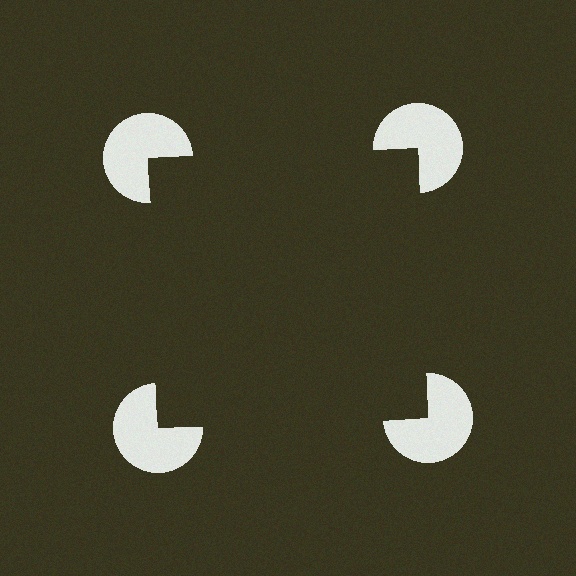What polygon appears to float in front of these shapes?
An illusory square — its edges are inferred from the aligned wedge cuts in the pac-man discs, not physically drawn.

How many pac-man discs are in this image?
There are 4 — one at each vertex of the illusory square.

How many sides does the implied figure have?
4 sides.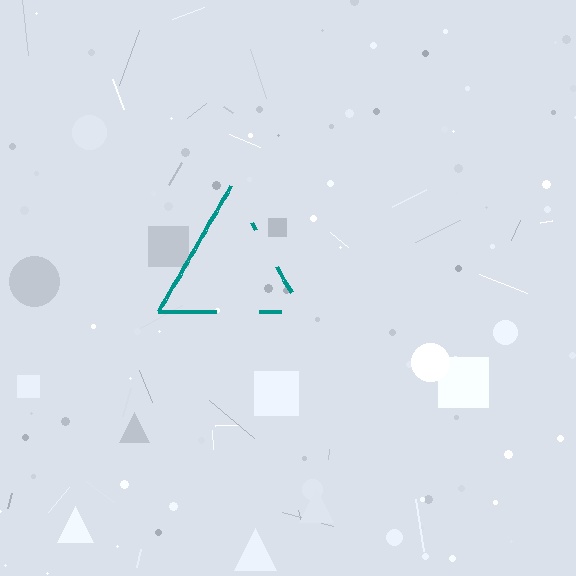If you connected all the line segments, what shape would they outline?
They would outline a triangle.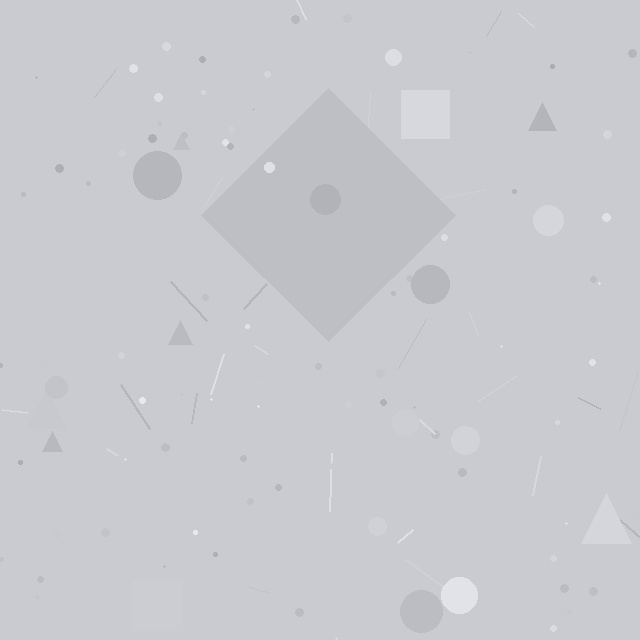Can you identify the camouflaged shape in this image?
The camouflaged shape is a diamond.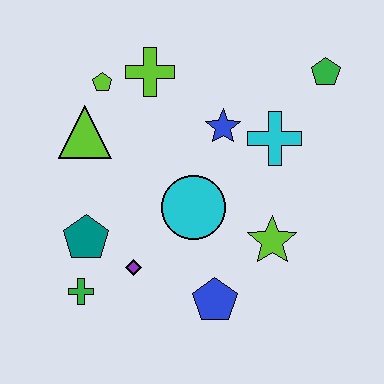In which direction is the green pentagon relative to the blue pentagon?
The green pentagon is above the blue pentagon.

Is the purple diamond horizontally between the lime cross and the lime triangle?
Yes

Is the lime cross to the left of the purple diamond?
No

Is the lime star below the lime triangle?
Yes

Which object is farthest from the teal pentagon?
The green pentagon is farthest from the teal pentagon.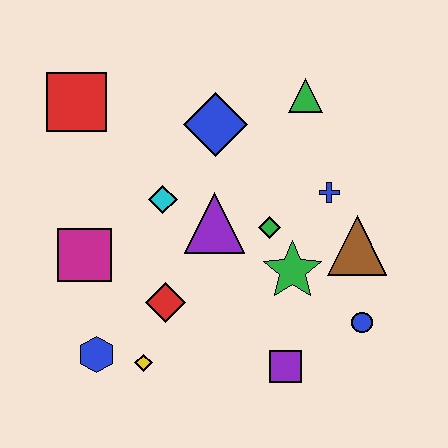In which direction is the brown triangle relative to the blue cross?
The brown triangle is below the blue cross.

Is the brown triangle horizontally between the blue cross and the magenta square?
No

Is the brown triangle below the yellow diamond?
No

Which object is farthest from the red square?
The blue circle is farthest from the red square.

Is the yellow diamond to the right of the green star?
No